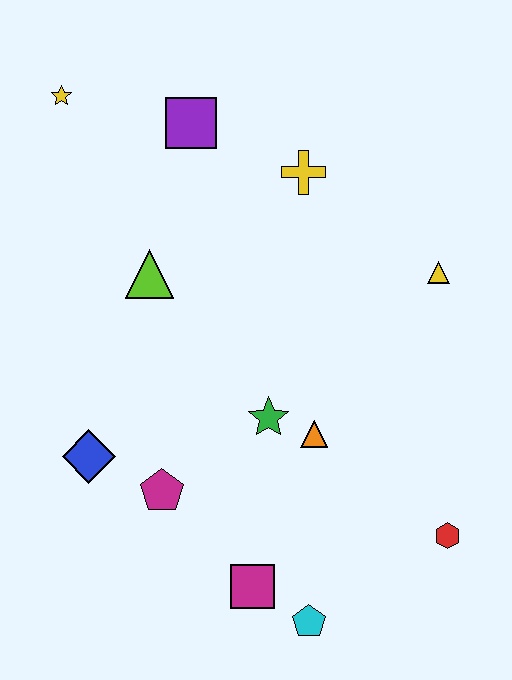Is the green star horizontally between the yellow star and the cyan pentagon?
Yes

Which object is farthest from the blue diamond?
The yellow triangle is farthest from the blue diamond.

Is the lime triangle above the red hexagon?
Yes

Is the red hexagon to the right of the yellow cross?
Yes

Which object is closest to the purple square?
The yellow cross is closest to the purple square.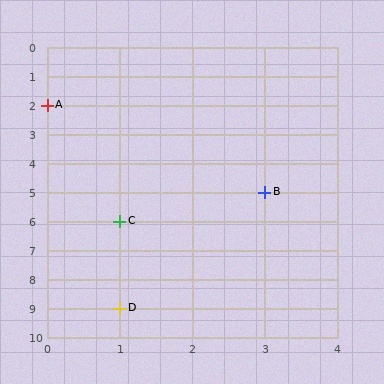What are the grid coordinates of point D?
Point D is at grid coordinates (1, 9).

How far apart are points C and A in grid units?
Points C and A are 1 column and 4 rows apart (about 4.1 grid units diagonally).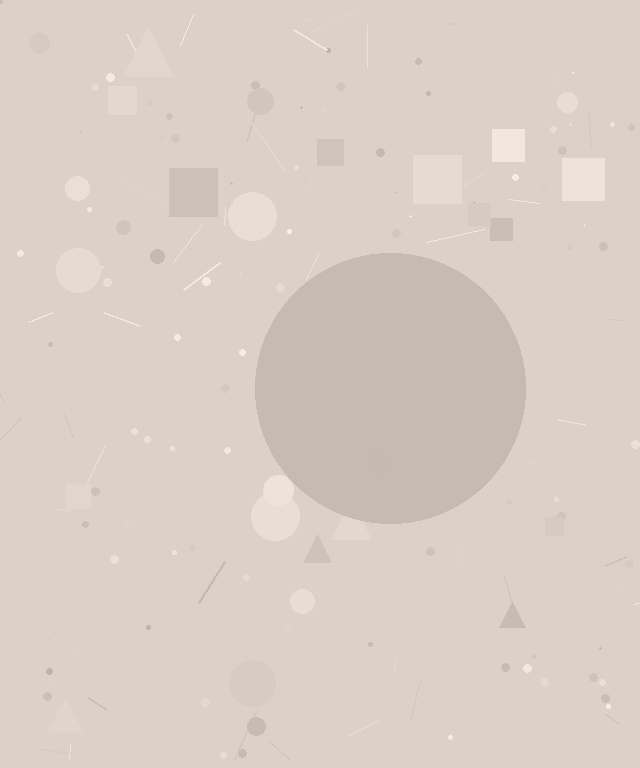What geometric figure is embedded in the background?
A circle is embedded in the background.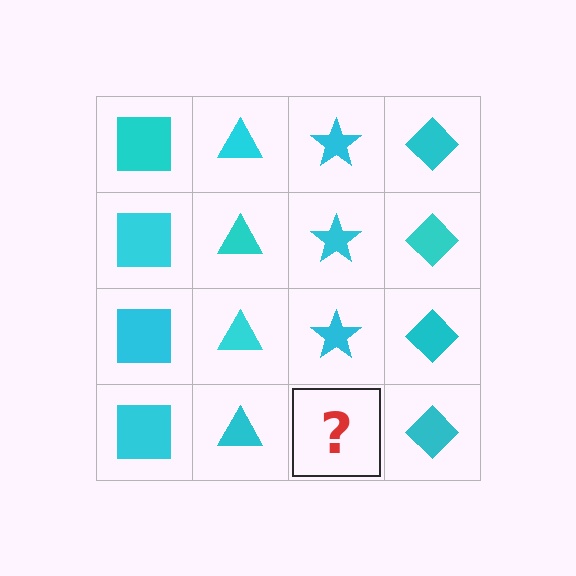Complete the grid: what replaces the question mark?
The question mark should be replaced with a cyan star.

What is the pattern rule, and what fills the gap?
The rule is that each column has a consistent shape. The gap should be filled with a cyan star.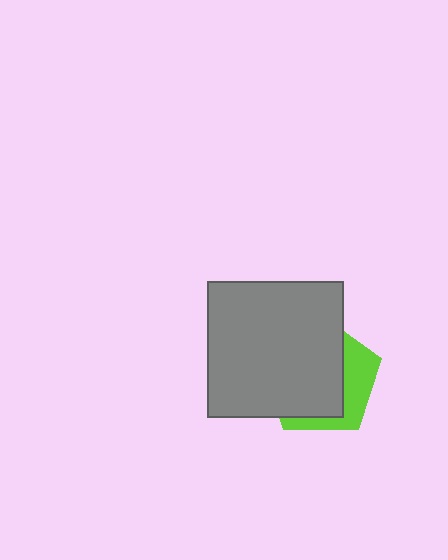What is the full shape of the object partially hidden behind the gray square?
The partially hidden object is a lime pentagon.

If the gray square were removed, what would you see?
You would see the complete lime pentagon.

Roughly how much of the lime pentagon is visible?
A small part of it is visible (roughly 33%).